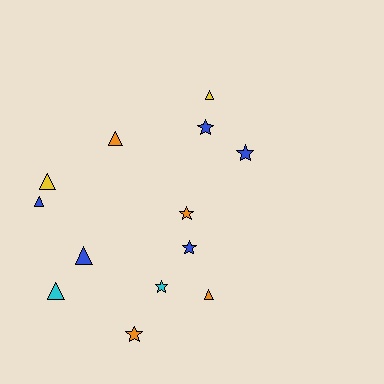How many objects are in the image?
There are 13 objects.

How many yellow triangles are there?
There are 2 yellow triangles.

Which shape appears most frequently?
Triangle, with 7 objects.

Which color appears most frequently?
Blue, with 5 objects.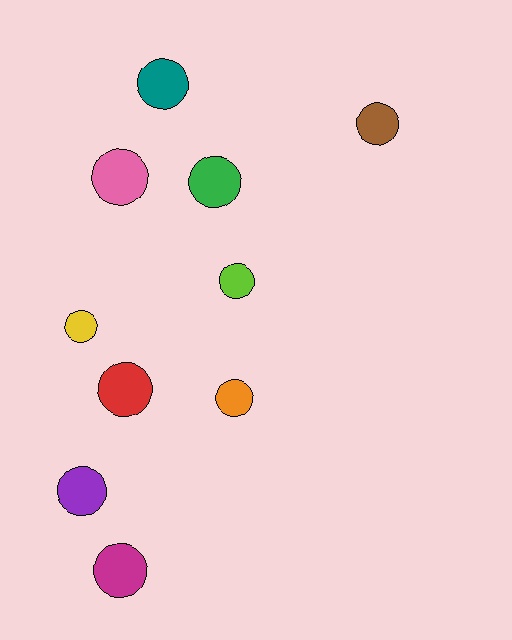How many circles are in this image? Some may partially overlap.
There are 10 circles.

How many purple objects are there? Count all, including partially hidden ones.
There is 1 purple object.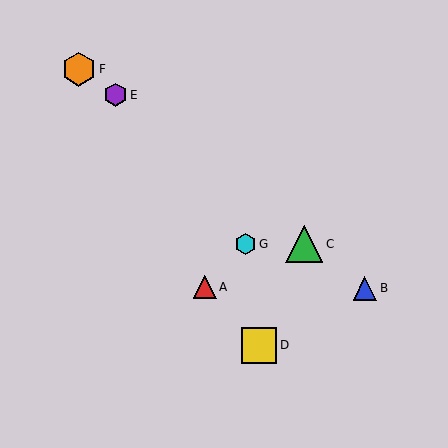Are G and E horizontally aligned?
No, G is at y≈244 and E is at y≈95.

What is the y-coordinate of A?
Object A is at y≈287.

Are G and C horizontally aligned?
Yes, both are at y≈244.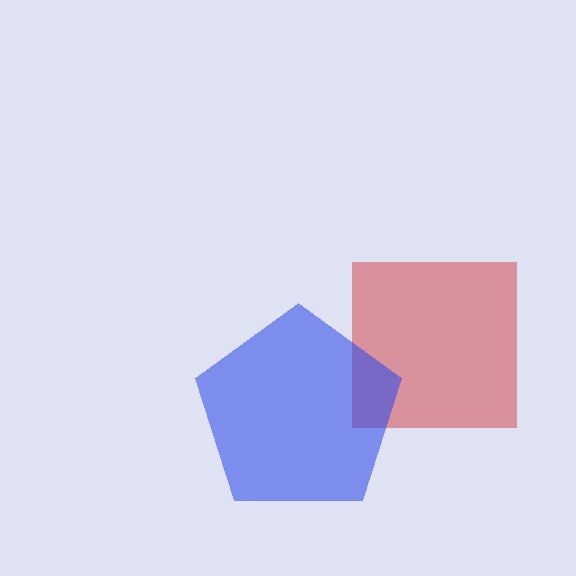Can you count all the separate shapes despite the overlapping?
Yes, there are 2 separate shapes.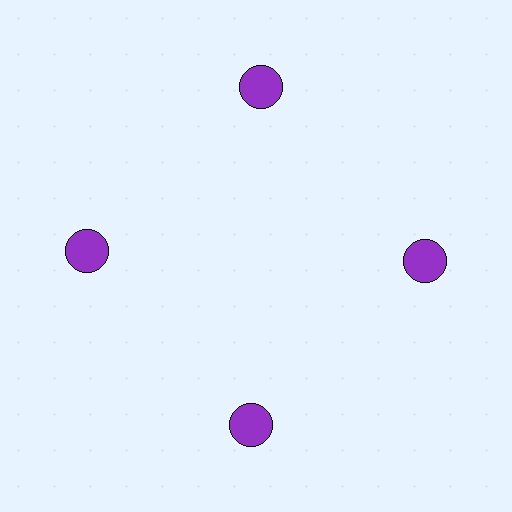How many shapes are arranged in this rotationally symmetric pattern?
There are 4 shapes, arranged in 4 groups of 1.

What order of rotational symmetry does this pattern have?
This pattern has 4-fold rotational symmetry.